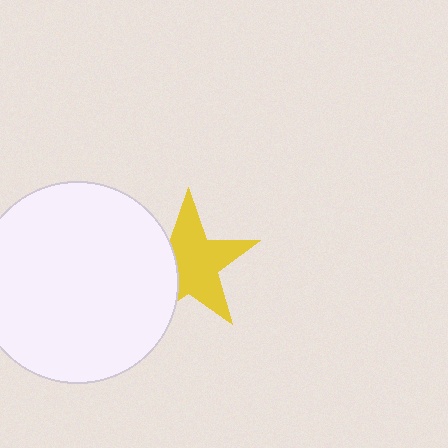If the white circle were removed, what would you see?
You would see the complete yellow star.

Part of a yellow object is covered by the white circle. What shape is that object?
It is a star.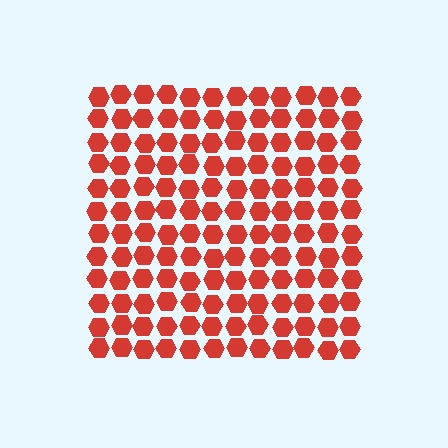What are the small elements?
The small elements are hexagons.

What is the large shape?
The large shape is a square.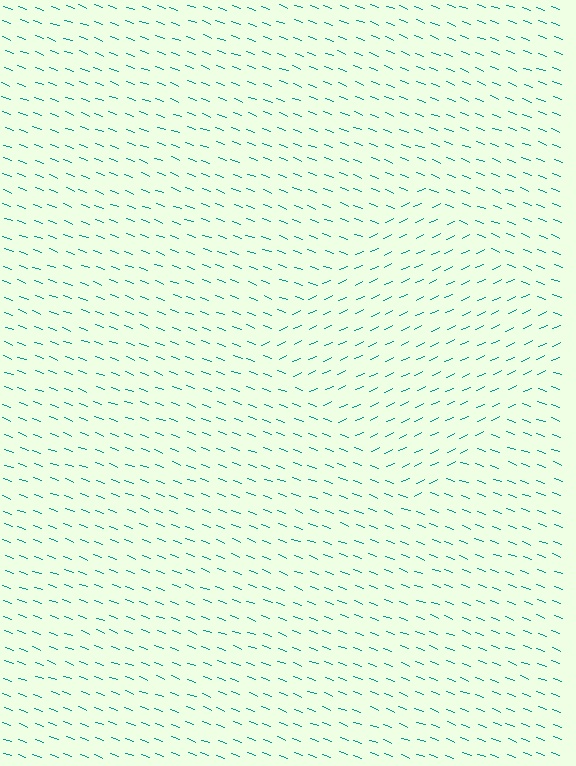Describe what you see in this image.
The image is filled with small teal line segments. A diamond region in the image has lines oriented differently from the surrounding lines, creating a visible texture boundary.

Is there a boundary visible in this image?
Yes, there is a texture boundary formed by a change in line orientation.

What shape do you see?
I see a diamond.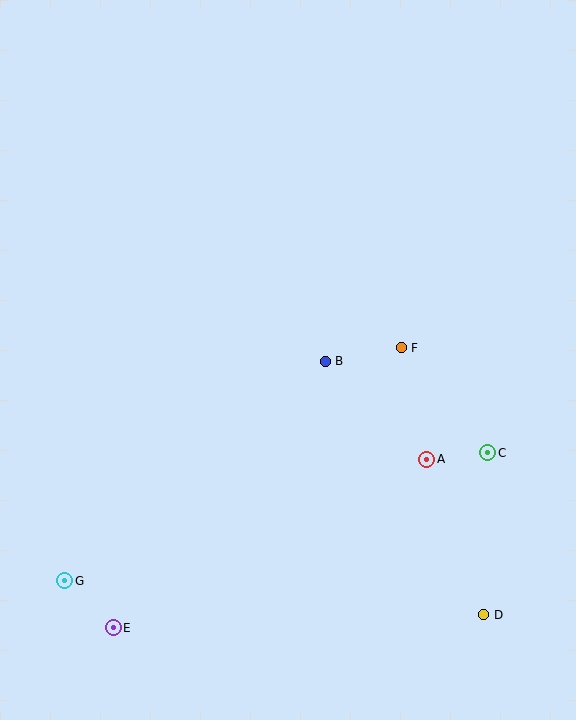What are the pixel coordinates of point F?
Point F is at (401, 348).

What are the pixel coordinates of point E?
Point E is at (113, 628).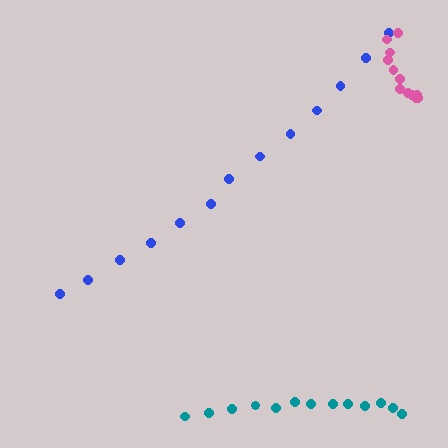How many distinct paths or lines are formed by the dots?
There are 3 distinct paths.